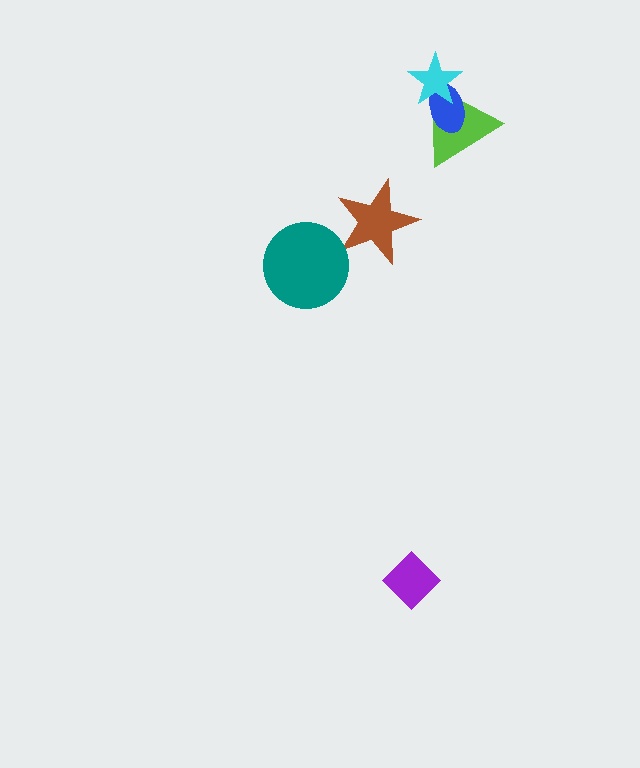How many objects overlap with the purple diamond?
0 objects overlap with the purple diamond.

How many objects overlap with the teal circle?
0 objects overlap with the teal circle.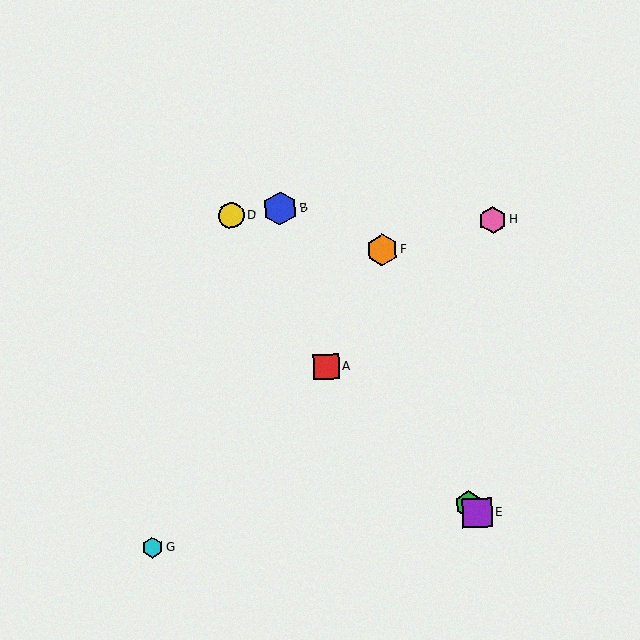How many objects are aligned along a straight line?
3 objects (A, C, E) are aligned along a straight line.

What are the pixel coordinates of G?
Object G is at (152, 548).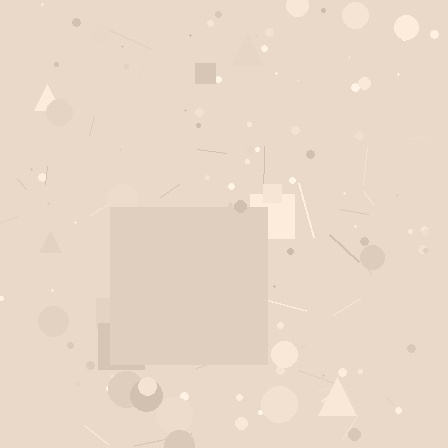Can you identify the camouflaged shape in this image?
The camouflaged shape is a square.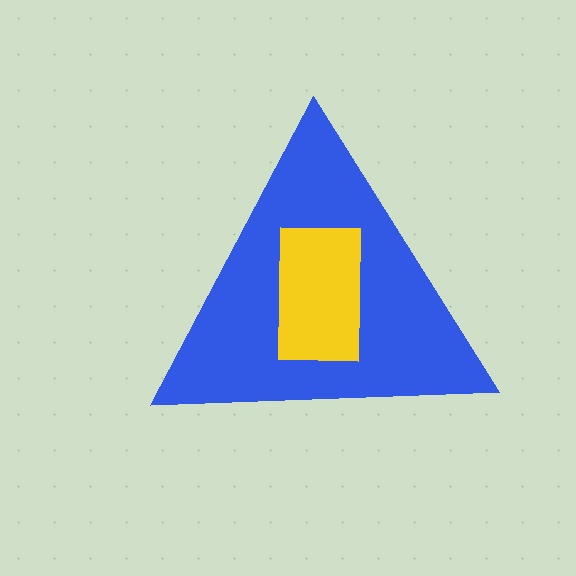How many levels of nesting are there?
2.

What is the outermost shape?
The blue triangle.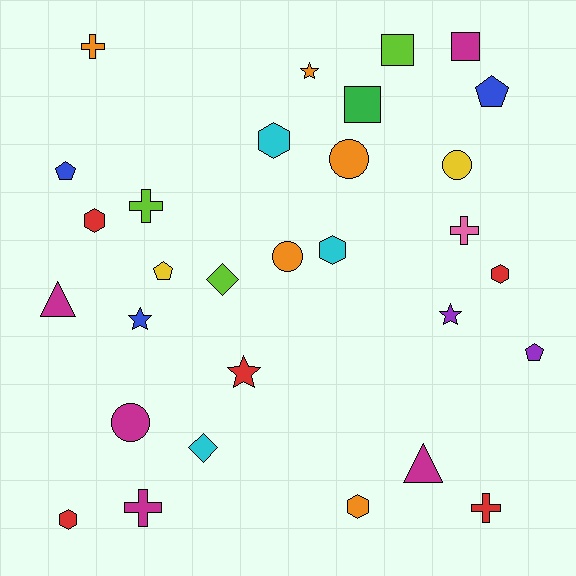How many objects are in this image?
There are 30 objects.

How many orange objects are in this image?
There are 5 orange objects.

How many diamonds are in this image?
There are 2 diamonds.